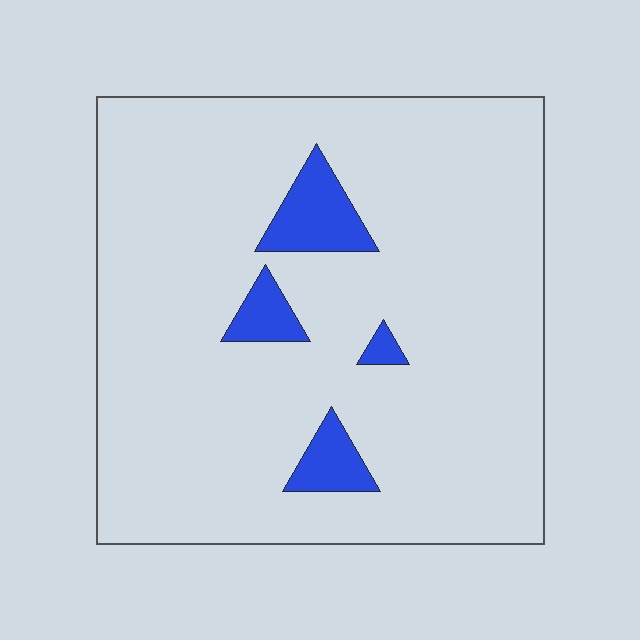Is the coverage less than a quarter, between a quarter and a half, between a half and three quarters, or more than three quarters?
Less than a quarter.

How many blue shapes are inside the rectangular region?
4.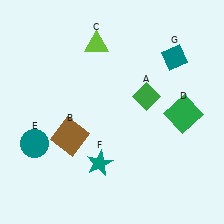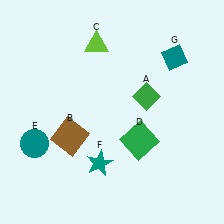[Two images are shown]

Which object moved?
The green square (D) moved left.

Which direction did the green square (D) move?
The green square (D) moved left.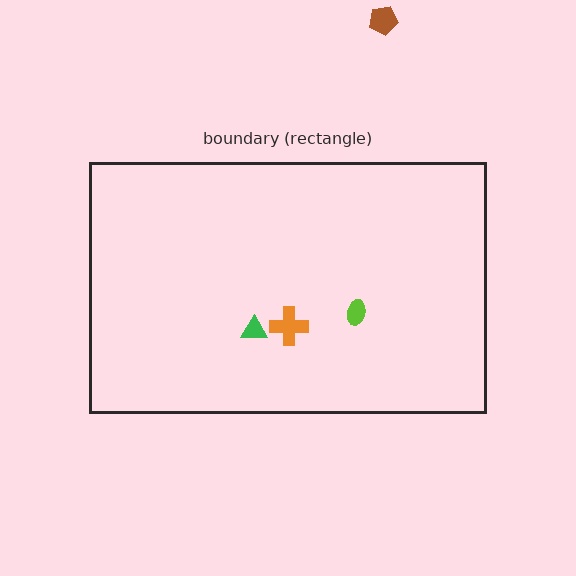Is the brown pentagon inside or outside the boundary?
Outside.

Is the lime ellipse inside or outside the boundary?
Inside.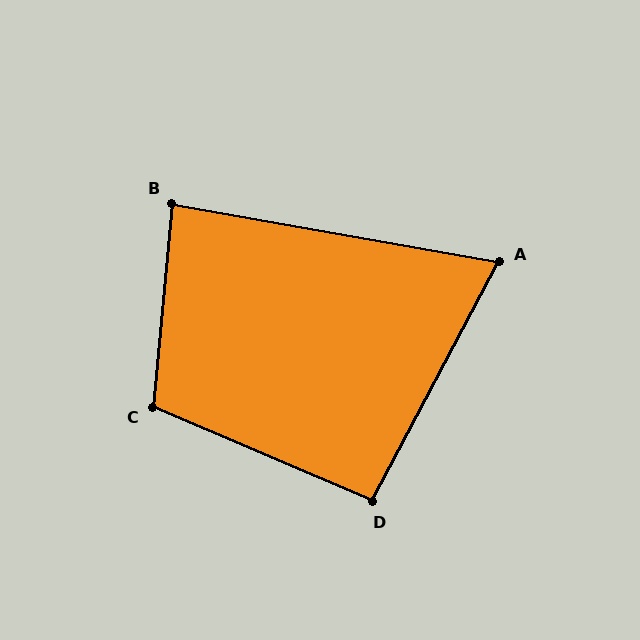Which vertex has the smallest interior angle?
A, at approximately 72 degrees.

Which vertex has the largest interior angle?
C, at approximately 108 degrees.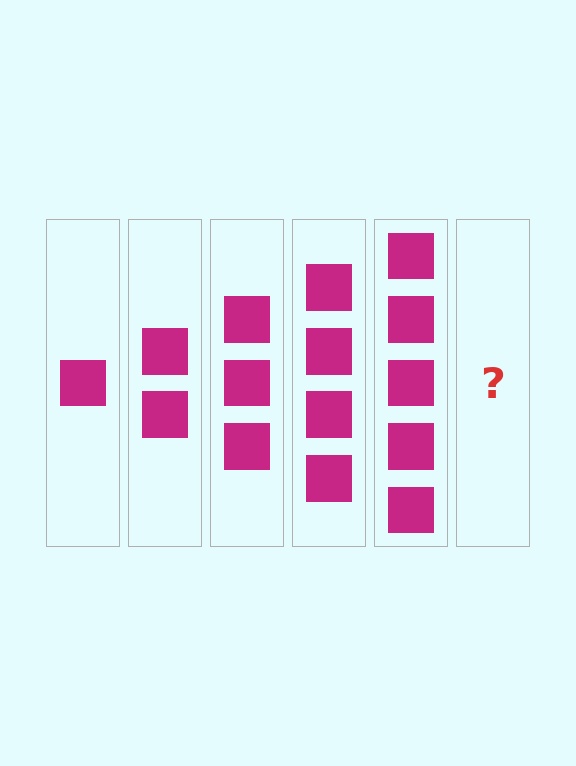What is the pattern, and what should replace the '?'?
The pattern is that each step adds one more square. The '?' should be 6 squares.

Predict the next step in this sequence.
The next step is 6 squares.